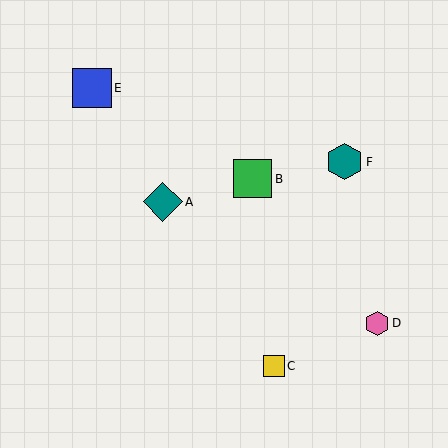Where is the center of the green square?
The center of the green square is at (253, 179).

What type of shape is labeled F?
Shape F is a teal hexagon.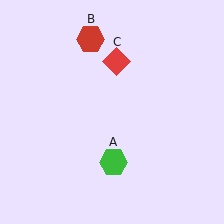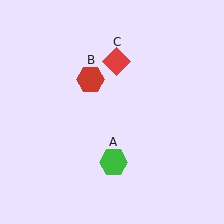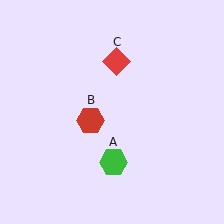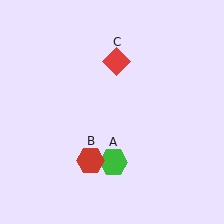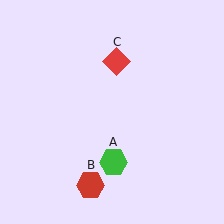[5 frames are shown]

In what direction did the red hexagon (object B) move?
The red hexagon (object B) moved down.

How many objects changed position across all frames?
1 object changed position: red hexagon (object B).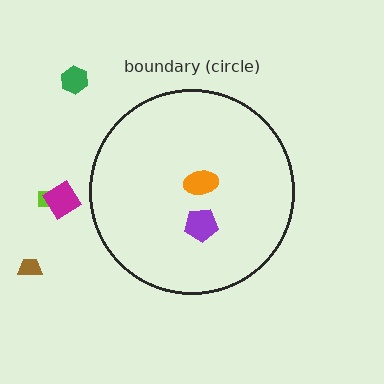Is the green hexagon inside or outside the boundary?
Outside.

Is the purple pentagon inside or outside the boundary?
Inside.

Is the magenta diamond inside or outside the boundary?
Outside.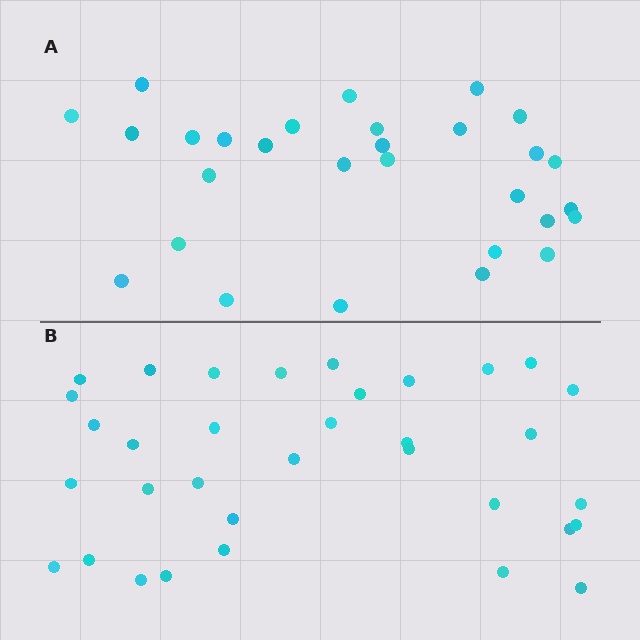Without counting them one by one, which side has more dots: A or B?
Region B (the bottom region) has more dots.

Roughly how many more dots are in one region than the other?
Region B has about 5 more dots than region A.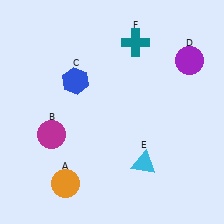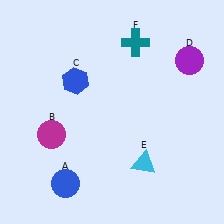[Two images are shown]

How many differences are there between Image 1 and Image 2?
There is 1 difference between the two images.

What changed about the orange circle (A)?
In Image 1, A is orange. In Image 2, it changed to blue.